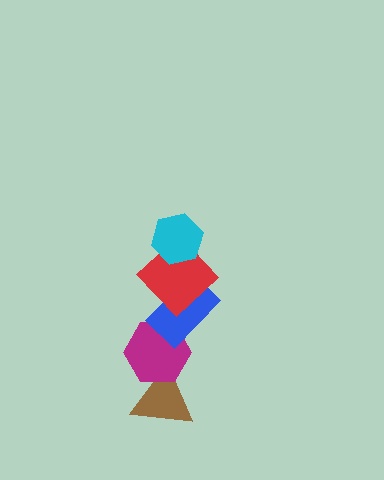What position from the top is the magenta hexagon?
The magenta hexagon is 4th from the top.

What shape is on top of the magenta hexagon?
The blue rectangle is on top of the magenta hexagon.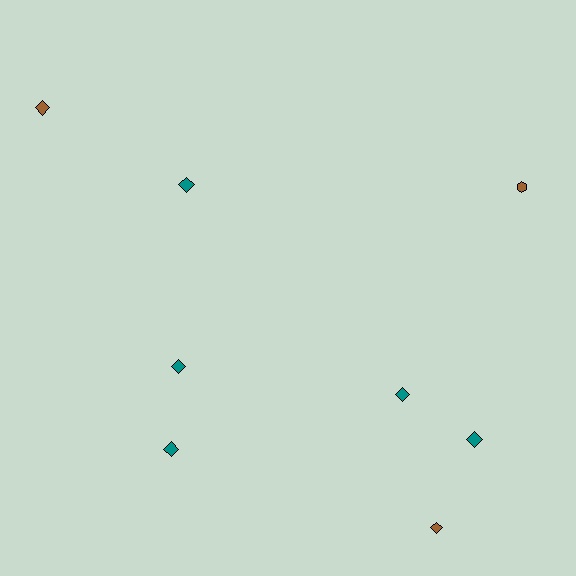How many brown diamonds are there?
There are 2 brown diamonds.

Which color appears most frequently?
Teal, with 5 objects.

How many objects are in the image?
There are 8 objects.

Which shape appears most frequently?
Diamond, with 7 objects.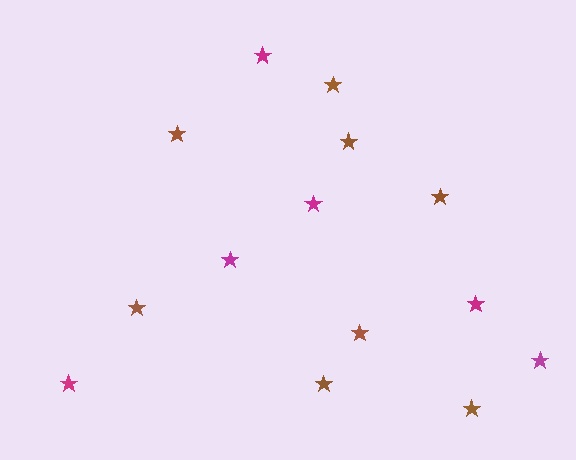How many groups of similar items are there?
There are 2 groups: one group of magenta stars (6) and one group of brown stars (8).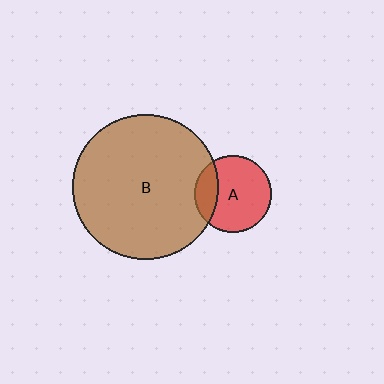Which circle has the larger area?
Circle B (brown).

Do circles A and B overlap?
Yes.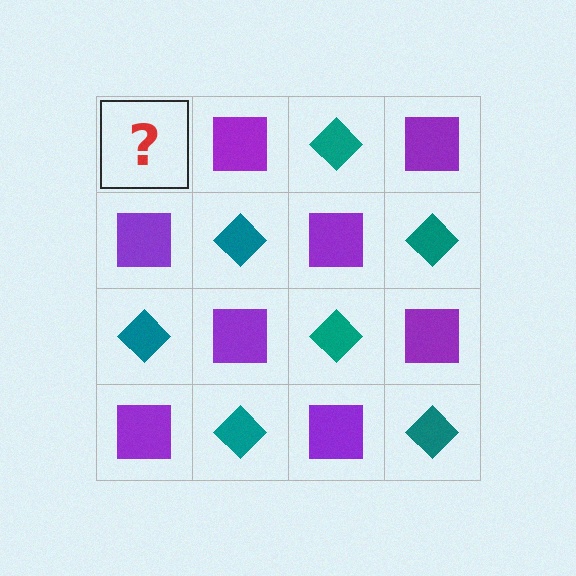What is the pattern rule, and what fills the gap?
The rule is that it alternates teal diamond and purple square in a checkerboard pattern. The gap should be filled with a teal diamond.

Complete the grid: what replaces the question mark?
The question mark should be replaced with a teal diamond.